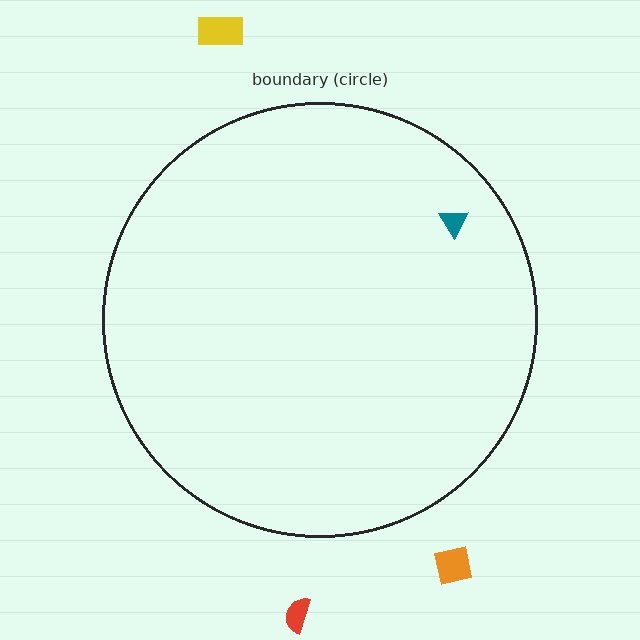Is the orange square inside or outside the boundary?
Outside.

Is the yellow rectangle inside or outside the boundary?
Outside.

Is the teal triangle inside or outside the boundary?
Inside.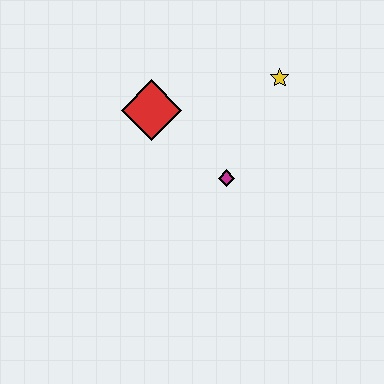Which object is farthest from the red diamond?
The yellow star is farthest from the red diamond.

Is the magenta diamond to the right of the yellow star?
No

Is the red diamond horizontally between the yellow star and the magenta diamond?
No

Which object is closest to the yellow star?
The magenta diamond is closest to the yellow star.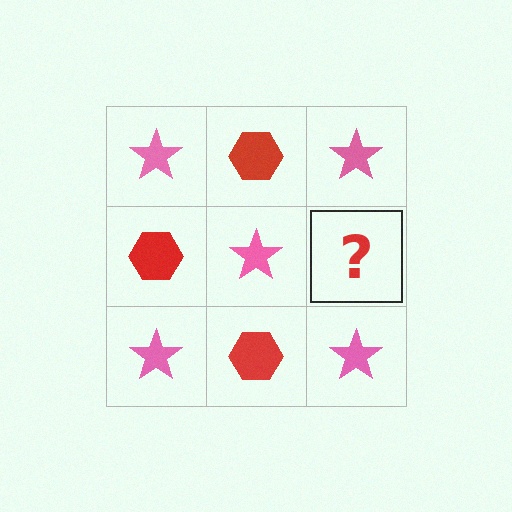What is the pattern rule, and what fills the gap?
The rule is that it alternates pink star and red hexagon in a checkerboard pattern. The gap should be filled with a red hexagon.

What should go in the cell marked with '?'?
The missing cell should contain a red hexagon.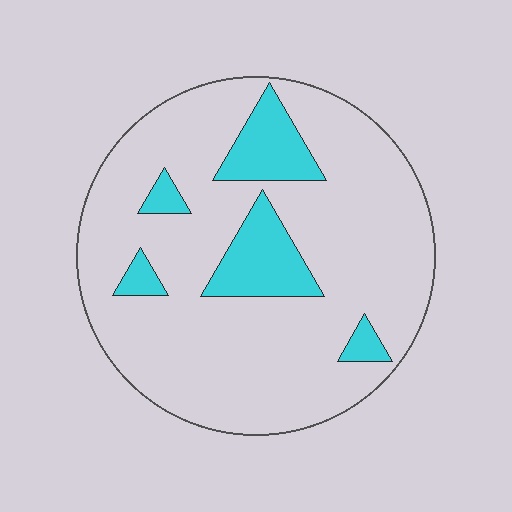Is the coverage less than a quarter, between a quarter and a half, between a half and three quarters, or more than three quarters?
Less than a quarter.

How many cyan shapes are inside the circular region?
5.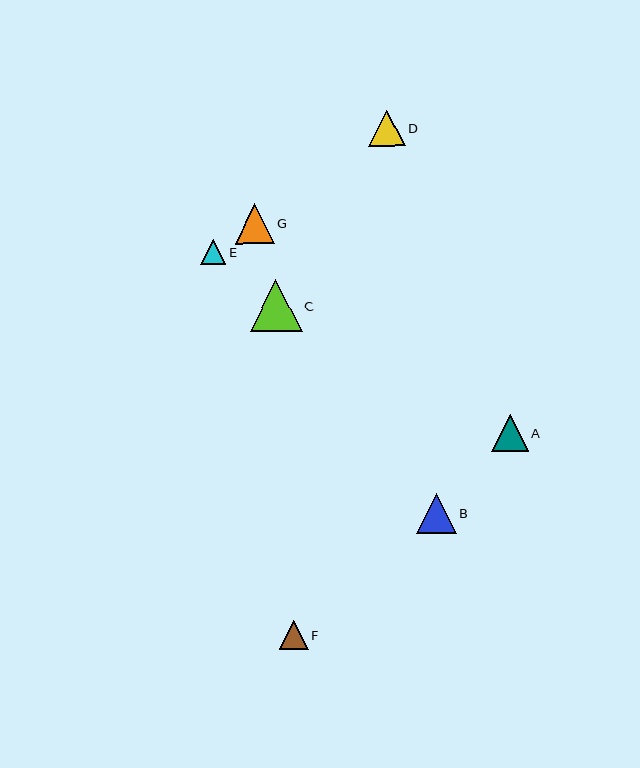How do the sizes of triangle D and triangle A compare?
Triangle D and triangle A are approximately the same size.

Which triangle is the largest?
Triangle C is the largest with a size of approximately 52 pixels.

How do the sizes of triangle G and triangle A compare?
Triangle G and triangle A are approximately the same size.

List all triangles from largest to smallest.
From largest to smallest: C, B, G, D, A, F, E.